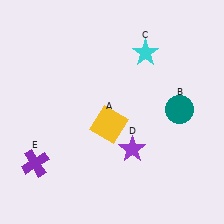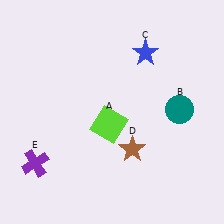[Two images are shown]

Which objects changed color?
A changed from yellow to lime. C changed from cyan to blue. D changed from purple to brown.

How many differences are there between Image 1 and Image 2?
There are 3 differences between the two images.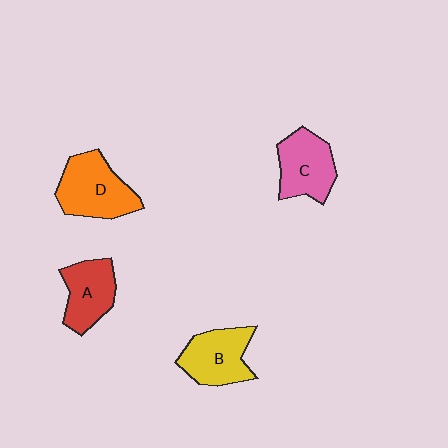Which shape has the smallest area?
Shape A (red).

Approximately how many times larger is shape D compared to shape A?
Approximately 1.3 times.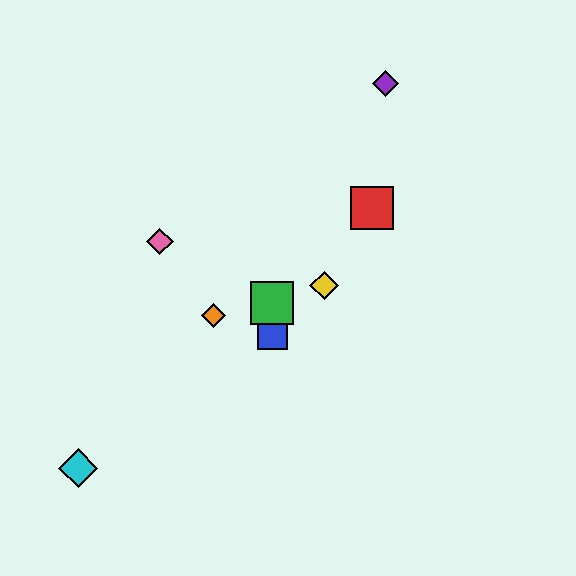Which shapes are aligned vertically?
The blue square, the green square are aligned vertically.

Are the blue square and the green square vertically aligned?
Yes, both are at x≈272.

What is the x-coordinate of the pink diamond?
The pink diamond is at x≈160.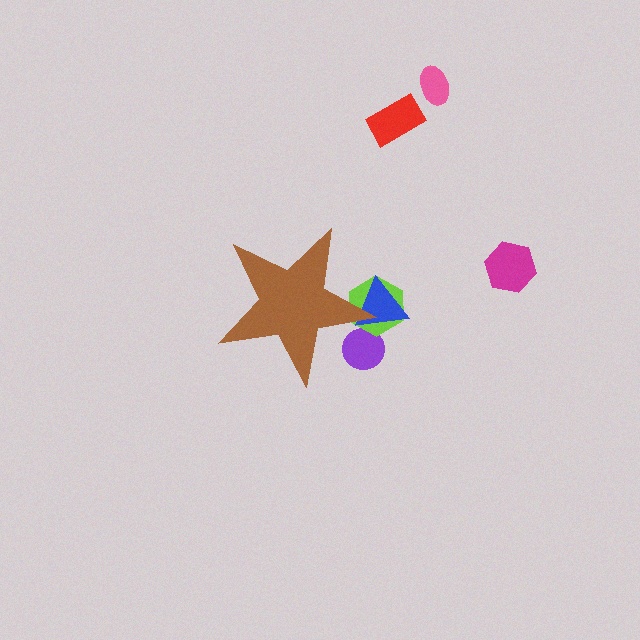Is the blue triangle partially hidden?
Yes, the blue triangle is partially hidden behind the brown star.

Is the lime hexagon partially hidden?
Yes, the lime hexagon is partially hidden behind the brown star.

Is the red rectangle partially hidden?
No, the red rectangle is fully visible.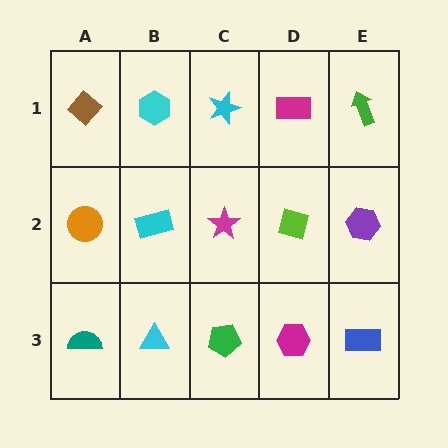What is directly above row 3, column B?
A cyan rectangle.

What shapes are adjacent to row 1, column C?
A magenta star (row 2, column C), a cyan hexagon (row 1, column B), a magenta rectangle (row 1, column D).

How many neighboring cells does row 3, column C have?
3.